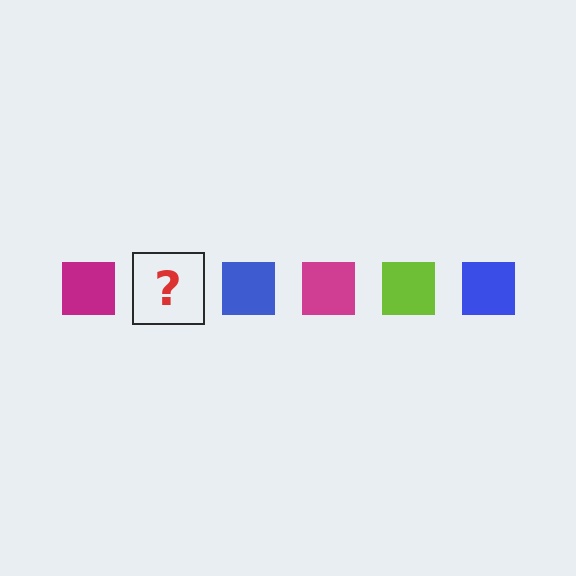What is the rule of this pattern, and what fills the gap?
The rule is that the pattern cycles through magenta, lime, blue squares. The gap should be filled with a lime square.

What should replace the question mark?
The question mark should be replaced with a lime square.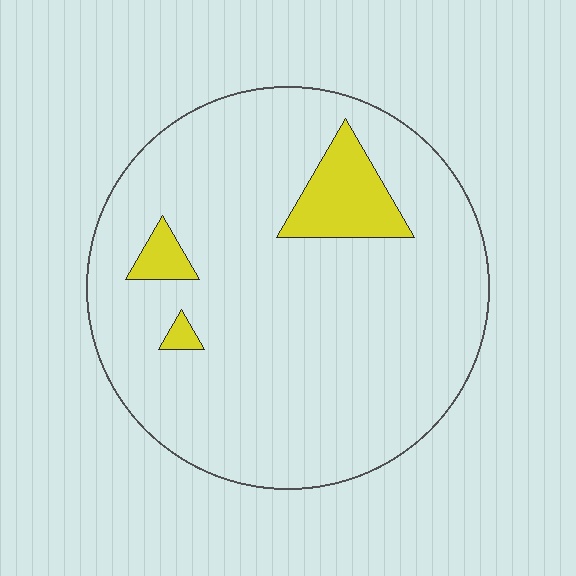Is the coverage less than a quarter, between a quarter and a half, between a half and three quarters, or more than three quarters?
Less than a quarter.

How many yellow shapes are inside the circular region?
3.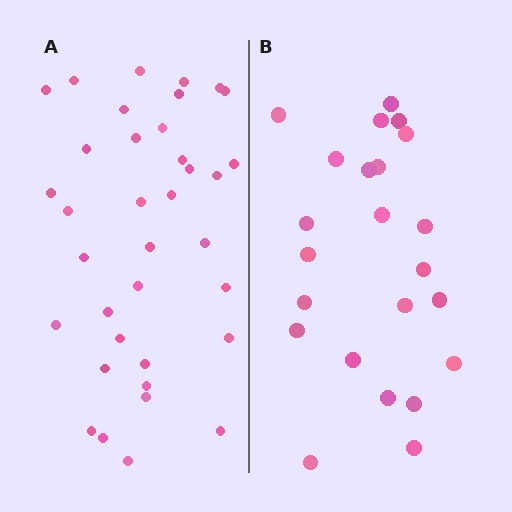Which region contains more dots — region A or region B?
Region A (the left region) has more dots.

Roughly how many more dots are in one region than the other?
Region A has approximately 15 more dots than region B.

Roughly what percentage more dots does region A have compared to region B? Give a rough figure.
About 55% more.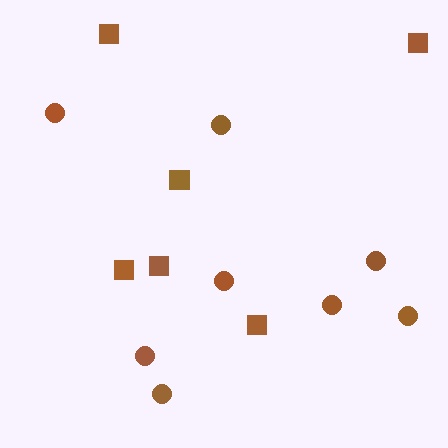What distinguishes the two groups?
There are 2 groups: one group of squares (6) and one group of circles (8).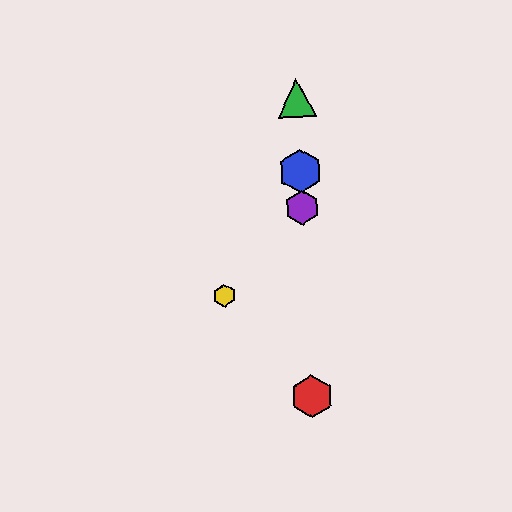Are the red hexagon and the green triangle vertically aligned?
Yes, both are at x≈312.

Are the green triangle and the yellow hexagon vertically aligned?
No, the green triangle is at x≈297 and the yellow hexagon is at x≈225.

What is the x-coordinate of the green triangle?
The green triangle is at x≈297.